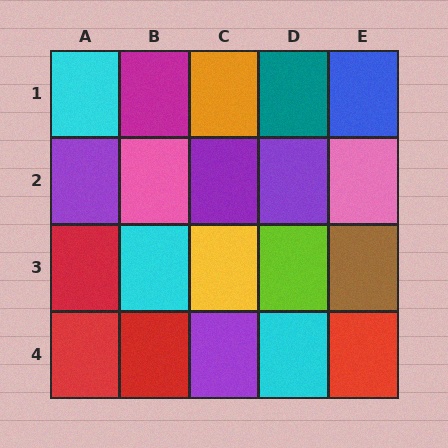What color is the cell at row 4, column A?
Red.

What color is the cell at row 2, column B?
Pink.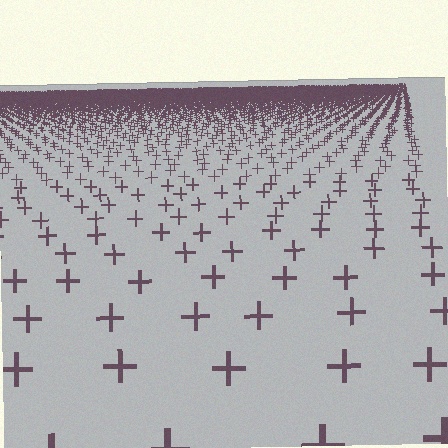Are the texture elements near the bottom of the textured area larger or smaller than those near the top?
Larger. Near the bottom, elements are closer to the viewer and appear at a bigger on-screen size.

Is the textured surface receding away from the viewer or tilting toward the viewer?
The surface is receding away from the viewer. Texture elements get smaller and denser toward the top.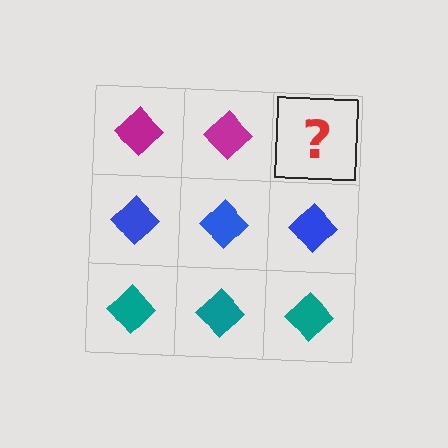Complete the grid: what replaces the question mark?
The question mark should be replaced with a magenta diamond.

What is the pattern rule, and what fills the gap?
The rule is that each row has a consistent color. The gap should be filled with a magenta diamond.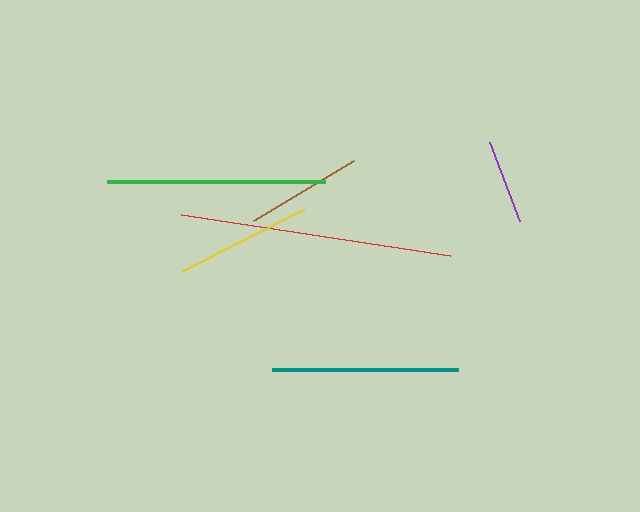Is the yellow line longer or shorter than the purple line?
The yellow line is longer than the purple line.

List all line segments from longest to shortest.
From longest to shortest: red, green, teal, yellow, brown, purple.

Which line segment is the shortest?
The purple line is the shortest at approximately 84 pixels.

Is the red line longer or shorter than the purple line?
The red line is longer than the purple line.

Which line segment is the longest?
The red line is the longest at approximately 273 pixels.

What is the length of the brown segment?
The brown segment is approximately 117 pixels long.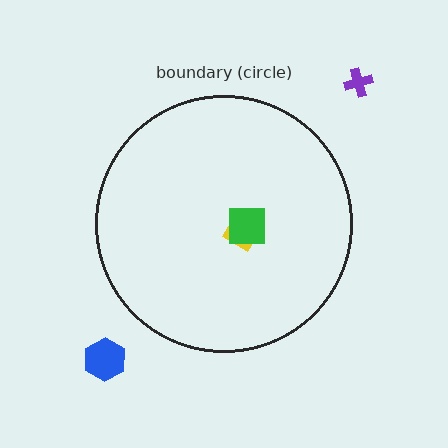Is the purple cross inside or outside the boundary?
Outside.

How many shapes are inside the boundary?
2 inside, 2 outside.